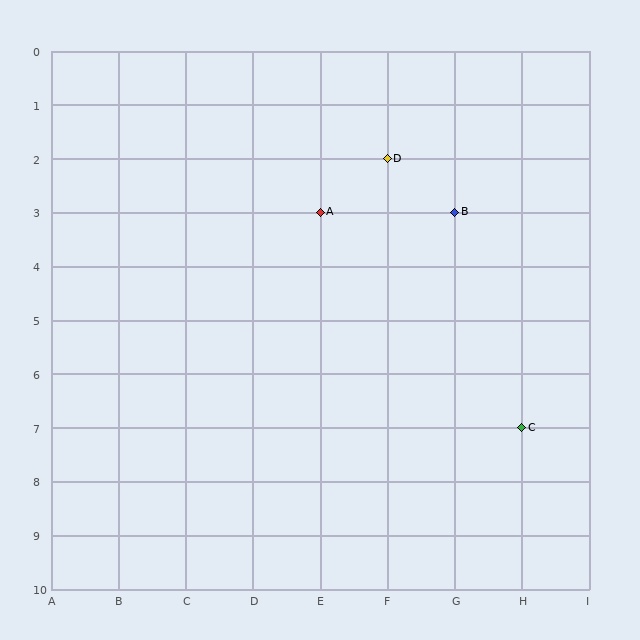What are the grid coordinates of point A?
Point A is at grid coordinates (E, 3).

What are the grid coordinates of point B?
Point B is at grid coordinates (G, 3).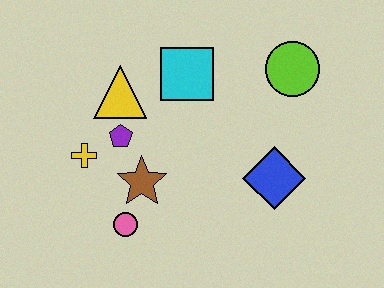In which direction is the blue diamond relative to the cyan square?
The blue diamond is below the cyan square.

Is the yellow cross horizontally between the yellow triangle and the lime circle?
No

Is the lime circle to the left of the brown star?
No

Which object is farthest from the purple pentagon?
The lime circle is farthest from the purple pentagon.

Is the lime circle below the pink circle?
No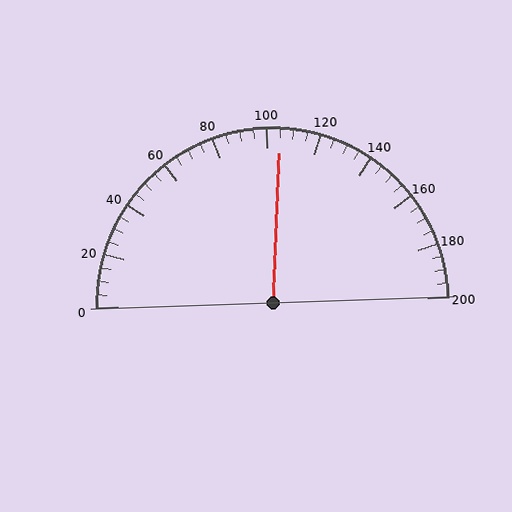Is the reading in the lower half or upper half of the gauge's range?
The reading is in the upper half of the range (0 to 200).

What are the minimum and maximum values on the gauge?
The gauge ranges from 0 to 200.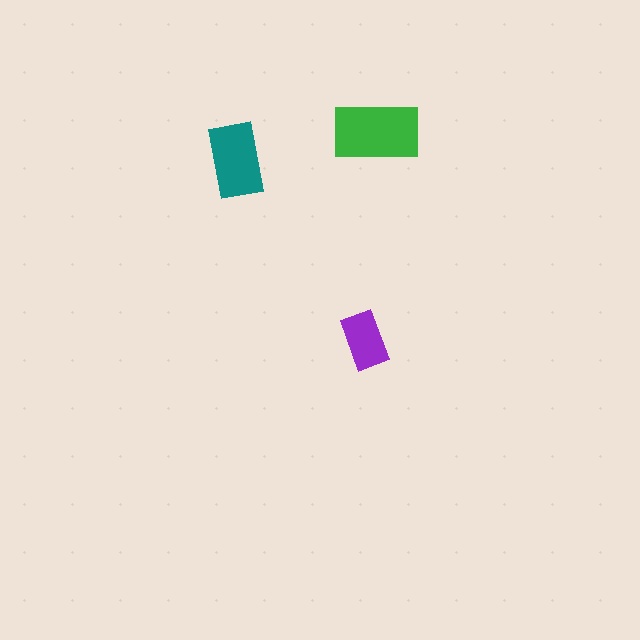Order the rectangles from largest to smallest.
the green one, the teal one, the purple one.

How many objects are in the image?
There are 3 objects in the image.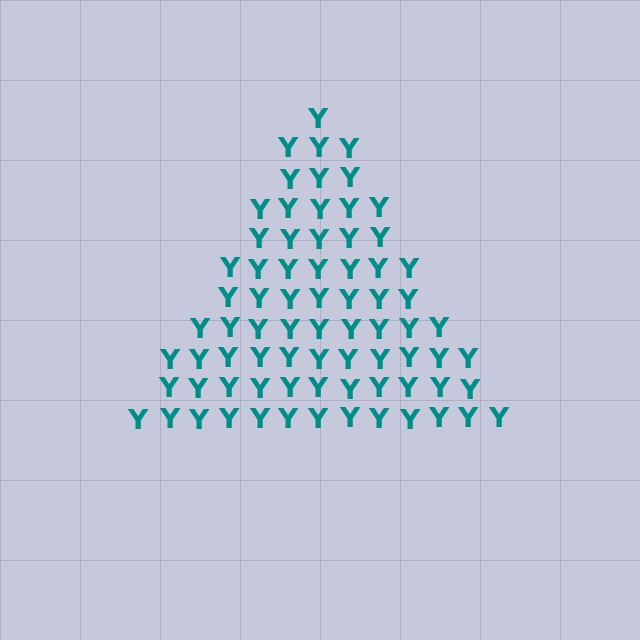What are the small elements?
The small elements are letter Y's.